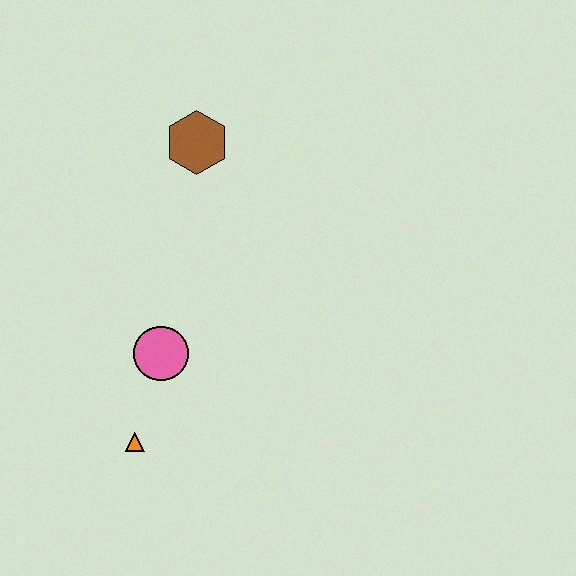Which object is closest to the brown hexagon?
The pink circle is closest to the brown hexagon.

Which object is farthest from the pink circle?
The brown hexagon is farthest from the pink circle.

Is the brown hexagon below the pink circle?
No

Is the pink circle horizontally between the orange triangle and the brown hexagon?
Yes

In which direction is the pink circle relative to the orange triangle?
The pink circle is above the orange triangle.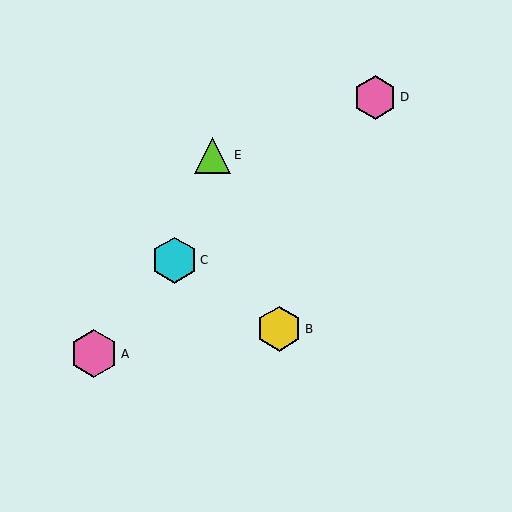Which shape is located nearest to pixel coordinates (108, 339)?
The pink hexagon (labeled A) at (94, 354) is nearest to that location.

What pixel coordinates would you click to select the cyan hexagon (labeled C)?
Click at (174, 260) to select the cyan hexagon C.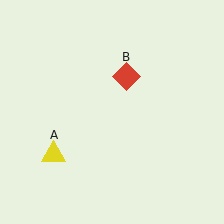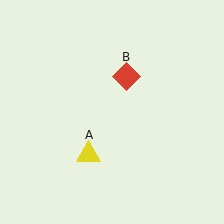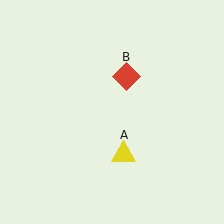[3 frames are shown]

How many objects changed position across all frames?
1 object changed position: yellow triangle (object A).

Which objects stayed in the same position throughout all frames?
Red diamond (object B) remained stationary.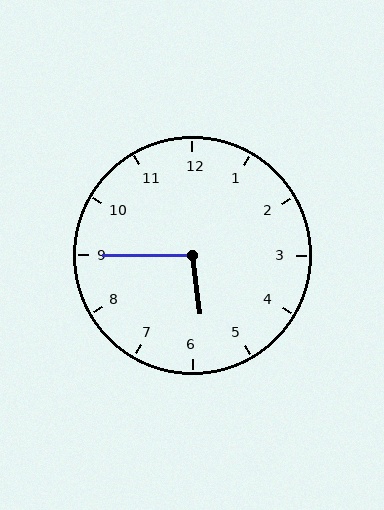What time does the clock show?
5:45.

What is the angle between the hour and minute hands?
Approximately 98 degrees.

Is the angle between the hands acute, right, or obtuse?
It is obtuse.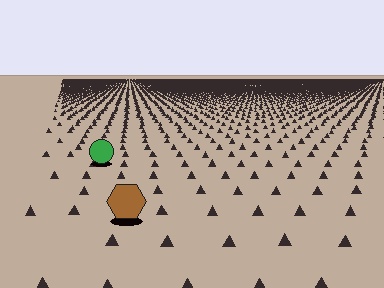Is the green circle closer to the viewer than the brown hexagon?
No. The brown hexagon is closer — you can tell from the texture gradient: the ground texture is coarser near it.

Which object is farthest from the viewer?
The green circle is farthest from the viewer. It appears smaller and the ground texture around it is denser.